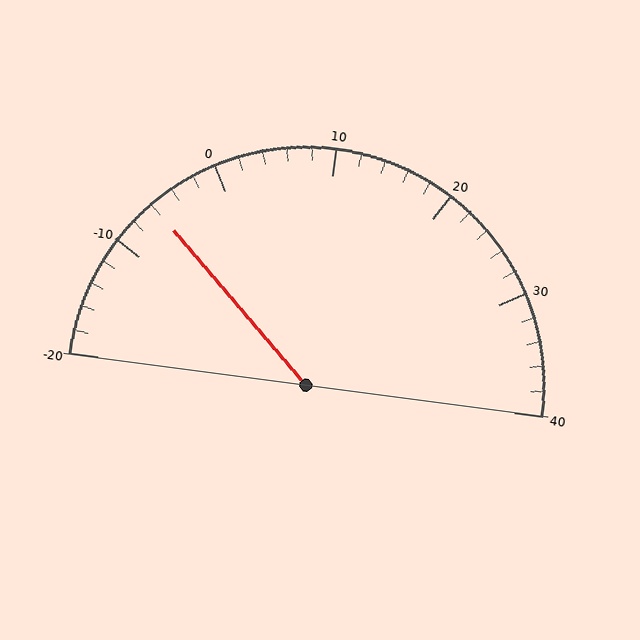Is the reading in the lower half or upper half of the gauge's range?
The reading is in the lower half of the range (-20 to 40).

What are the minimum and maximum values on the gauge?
The gauge ranges from -20 to 40.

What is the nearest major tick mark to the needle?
The nearest major tick mark is -10.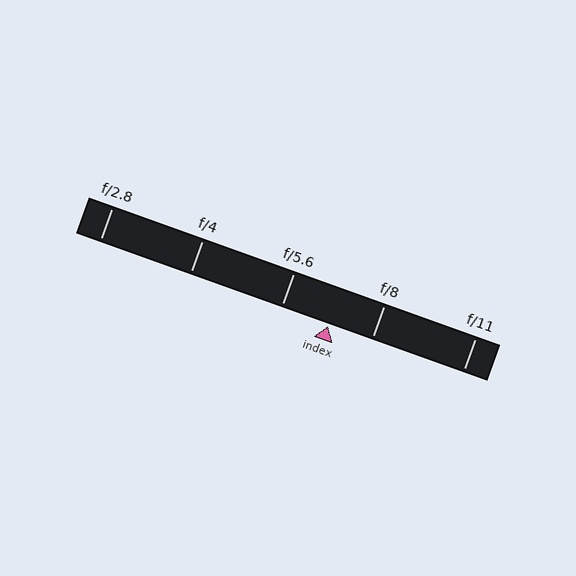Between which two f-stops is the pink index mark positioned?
The index mark is between f/5.6 and f/8.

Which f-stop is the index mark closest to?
The index mark is closest to f/8.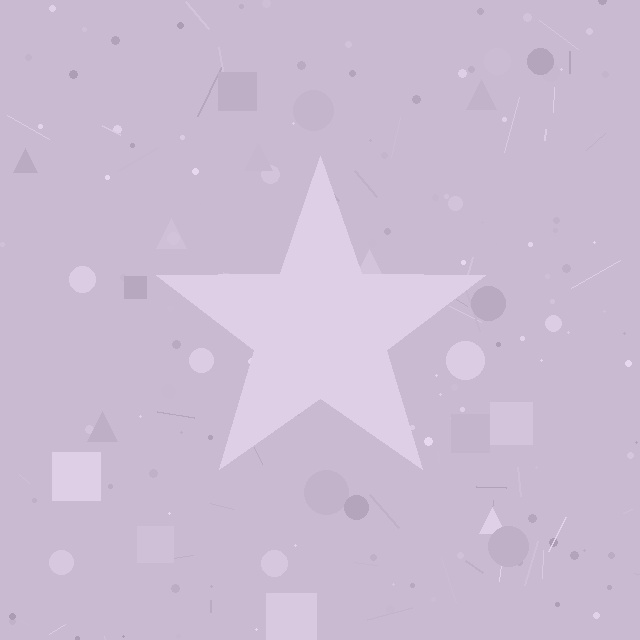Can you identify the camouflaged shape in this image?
The camouflaged shape is a star.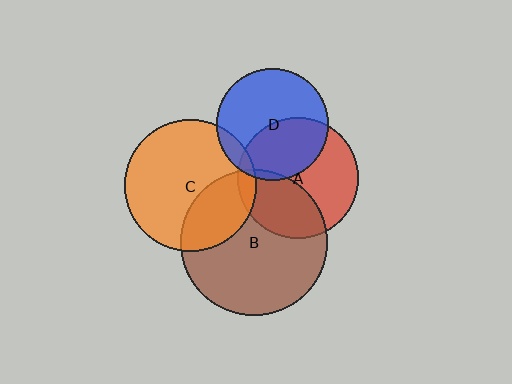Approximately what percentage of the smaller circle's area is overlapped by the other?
Approximately 30%.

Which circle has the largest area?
Circle B (brown).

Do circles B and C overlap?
Yes.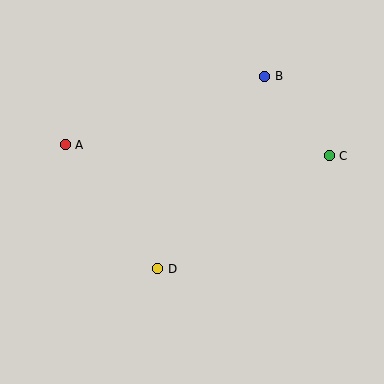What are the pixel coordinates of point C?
Point C is at (329, 156).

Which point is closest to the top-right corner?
Point B is closest to the top-right corner.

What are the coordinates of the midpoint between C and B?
The midpoint between C and B is at (297, 116).